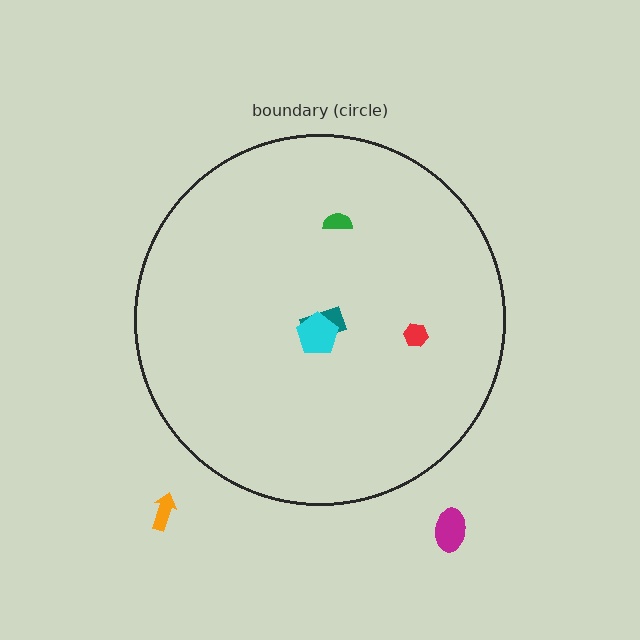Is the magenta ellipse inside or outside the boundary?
Outside.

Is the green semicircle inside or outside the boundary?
Inside.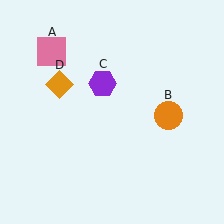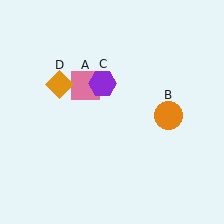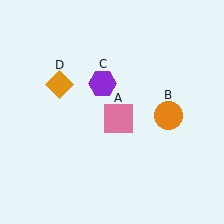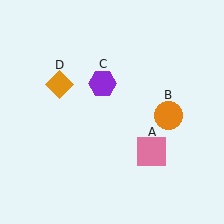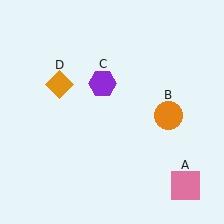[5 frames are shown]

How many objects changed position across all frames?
1 object changed position: pink square (object A).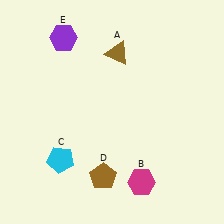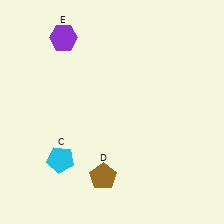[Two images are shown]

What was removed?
The brown triangle (A), the magenta hexagon (B) were removed in Image 2.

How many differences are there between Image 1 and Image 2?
There are 2 differences between the two images.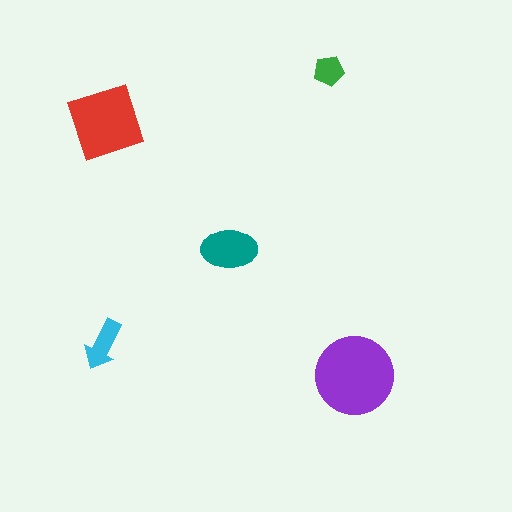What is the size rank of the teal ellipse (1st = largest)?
3rd.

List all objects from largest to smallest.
The purple circle, the red diamond, the teal ellipse, the cyan arrow, the green pentagon.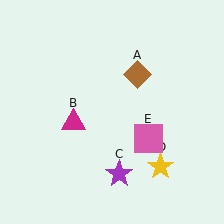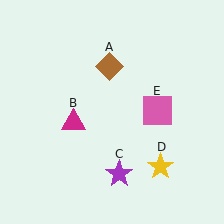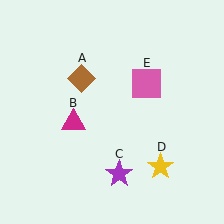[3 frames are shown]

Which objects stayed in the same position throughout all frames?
Magenta triangle (object B) and purple star (object C) and yellow star (object D) remained stationary.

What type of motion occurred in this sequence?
The brown diamond (object A), pink square (object E) rotated counterclockwise around the center of the scene.